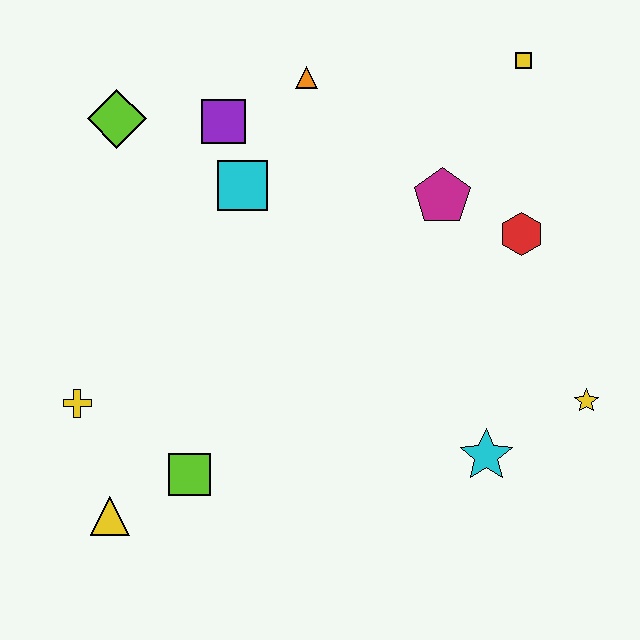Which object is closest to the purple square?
The cyan square is closest to the purple square.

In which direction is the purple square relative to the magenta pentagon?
The purple square is to the left of the magenta pentagon.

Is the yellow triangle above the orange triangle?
No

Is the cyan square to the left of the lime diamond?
No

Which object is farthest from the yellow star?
The lime diamond is farthest from the yellow star.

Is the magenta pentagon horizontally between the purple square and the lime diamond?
No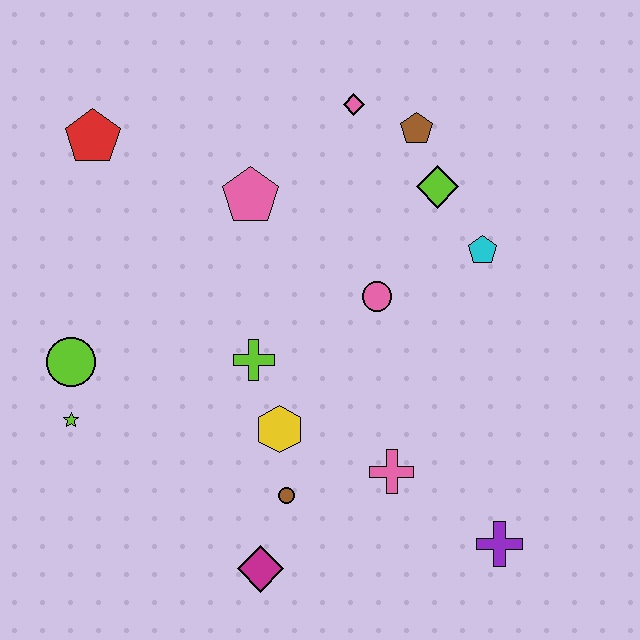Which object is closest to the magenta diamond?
The brown circle is closest to the magenta diamond.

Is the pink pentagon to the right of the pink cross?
No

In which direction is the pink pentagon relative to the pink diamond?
The pink pentagon is to the left of the pink diamond.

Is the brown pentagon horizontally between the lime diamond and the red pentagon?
Yes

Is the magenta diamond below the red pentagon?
Yes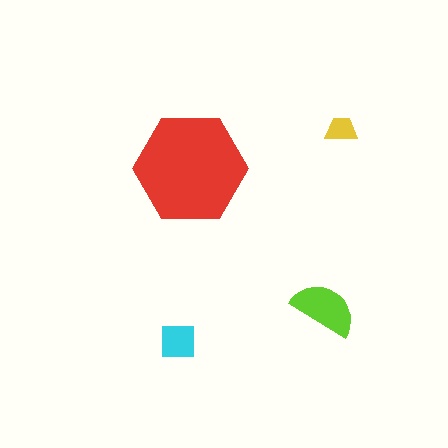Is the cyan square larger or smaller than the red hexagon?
Smaller.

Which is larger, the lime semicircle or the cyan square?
The lime semicircle.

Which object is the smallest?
The yellow trapezoid.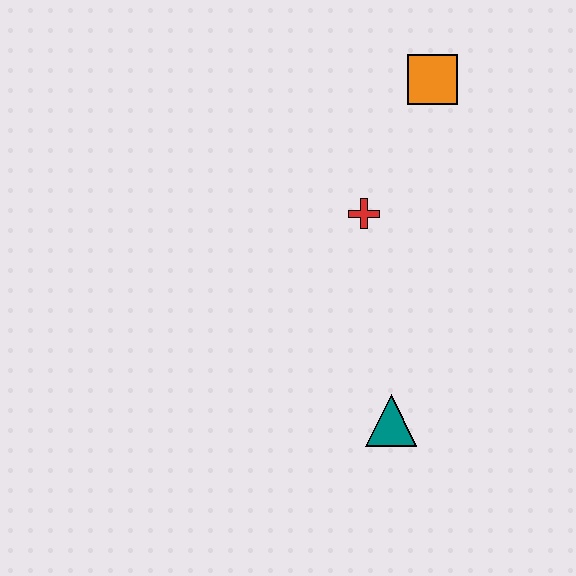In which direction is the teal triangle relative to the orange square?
The teal triangle is below the orange square.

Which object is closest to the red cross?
The orange square is closest to the red cross.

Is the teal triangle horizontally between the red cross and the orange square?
Yes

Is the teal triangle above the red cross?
No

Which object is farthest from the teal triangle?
The orange square is farthest from the teal triangle.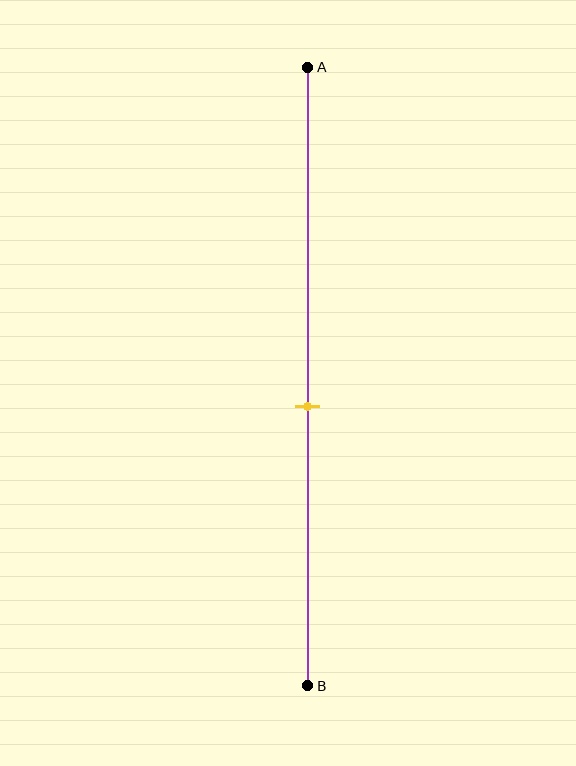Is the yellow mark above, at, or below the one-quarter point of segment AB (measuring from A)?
The yellow mark is below the one-quarter point of segment AB.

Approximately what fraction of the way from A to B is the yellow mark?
The yellow mark is approximately 55% of the way from A to B.